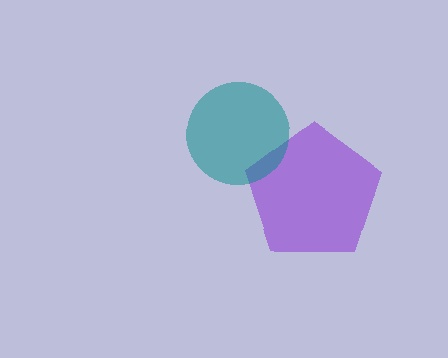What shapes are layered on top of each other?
The layered shapes are: a purple pentagon, a teal circle.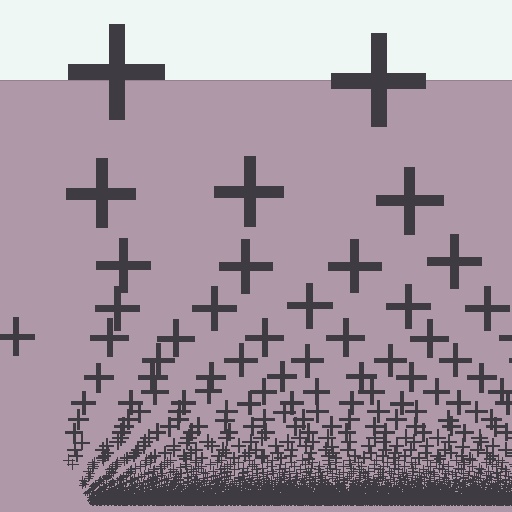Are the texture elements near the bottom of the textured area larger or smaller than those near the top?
Smaller. The gradient is inverted — elements near the bottom are smaller and denser.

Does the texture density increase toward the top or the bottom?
Density increases toward the bottom.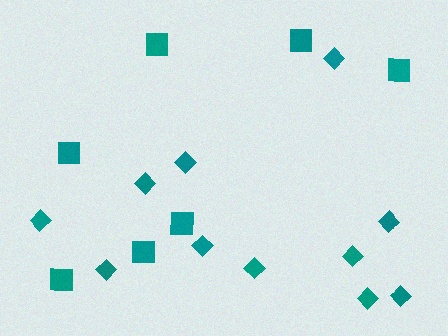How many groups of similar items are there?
There are 2 groups: one group of squares (7) and one group of diamonds (11).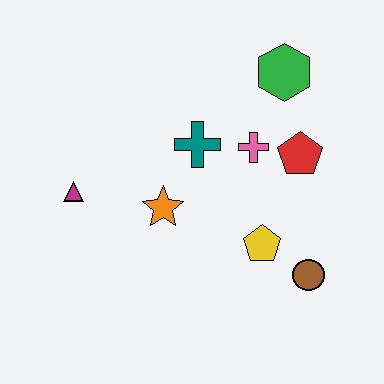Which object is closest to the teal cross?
The pink cross is closest to the teal cross.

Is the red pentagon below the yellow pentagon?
No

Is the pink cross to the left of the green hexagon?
Yes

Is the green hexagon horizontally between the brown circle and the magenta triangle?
Yes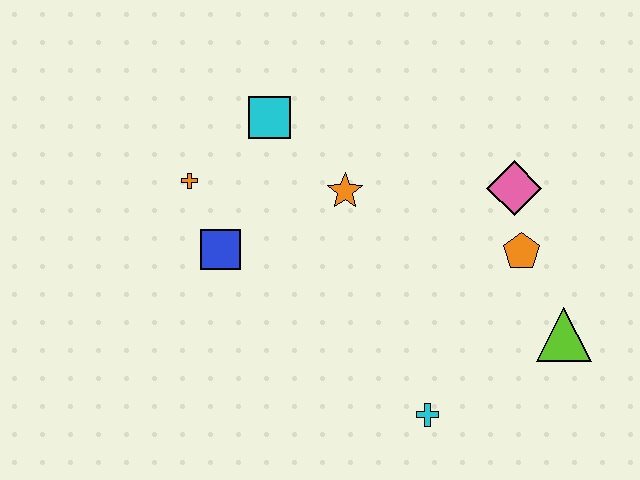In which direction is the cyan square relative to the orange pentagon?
The cyan square is to the left of the orange pentagon.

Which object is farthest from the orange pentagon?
The orange cross is farthest from the orange pentagon.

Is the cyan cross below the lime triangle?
Yes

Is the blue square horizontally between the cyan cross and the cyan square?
No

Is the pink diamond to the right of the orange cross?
Yes